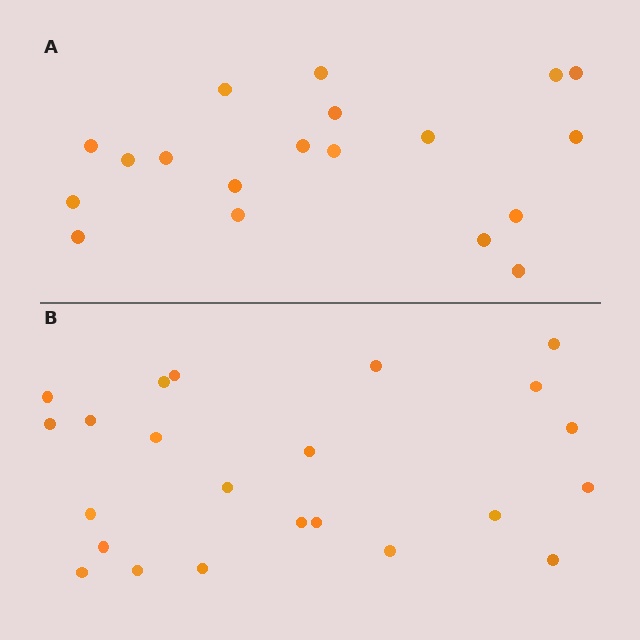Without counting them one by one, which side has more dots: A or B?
Region B (the bottom region) has more dots.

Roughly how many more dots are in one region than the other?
Region B has about 4 more dots than region A.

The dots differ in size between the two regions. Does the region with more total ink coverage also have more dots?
No. Region A has more total ink coverage because its dots are larger, but region B actually contains more individual dots. Total area can be misleading — the number of items is what matters here.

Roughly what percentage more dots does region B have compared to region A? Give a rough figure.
About 20% more.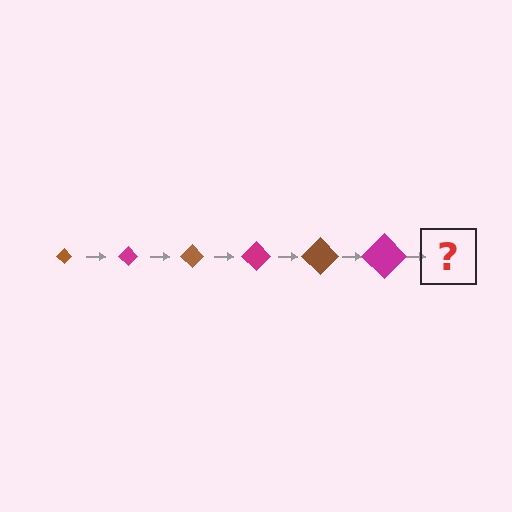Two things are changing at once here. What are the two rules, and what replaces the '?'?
The two rules are that the diamond grows larger each step and the color cycles through brown and magenta. The '?' should be a brown diamond, larger than the previous one.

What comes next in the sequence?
The next element should be a brown diamond, larger than the previous one.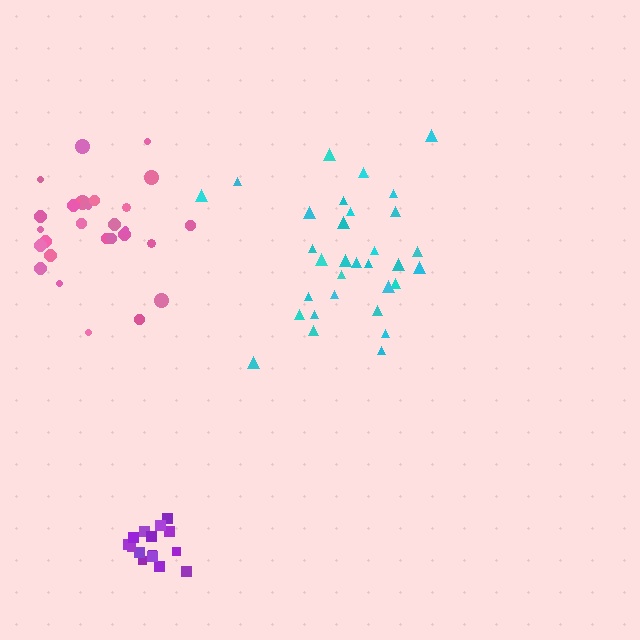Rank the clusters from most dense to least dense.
purple, pink, cyan.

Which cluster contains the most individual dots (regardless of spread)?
Cyan (32).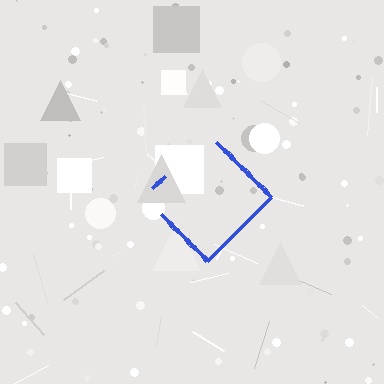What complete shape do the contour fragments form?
The contour fragments form a diamond.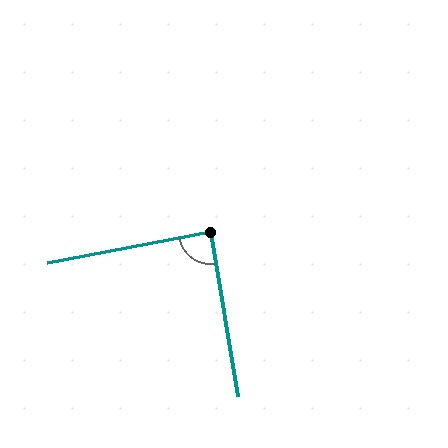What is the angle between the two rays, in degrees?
Approximately 89 degrees.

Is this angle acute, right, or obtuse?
It is approximately a right angle.